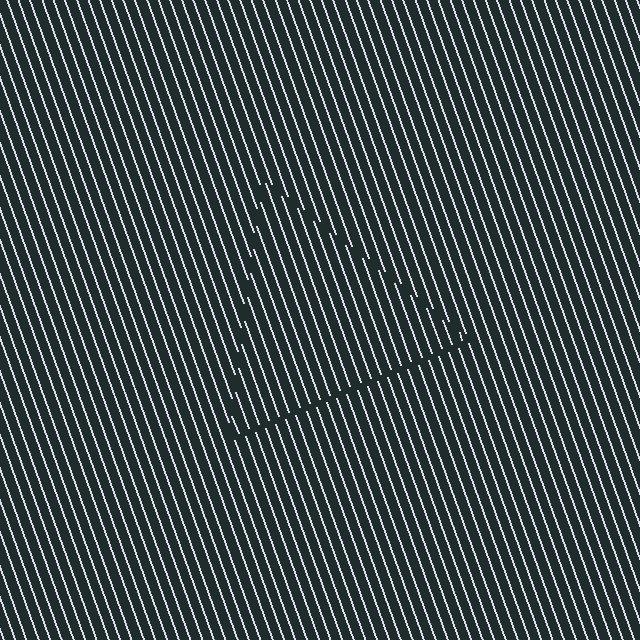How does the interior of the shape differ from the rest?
The interior of the shape contains the same grating, shifted by half a period — the contour is defined by the phase discontinuity where line-ends from the inner and outer gratings abut.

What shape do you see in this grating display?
An illusory triangle. The interior of the shape contains the same grating, shifted by half a period — the contour is defined by the phase discontinuity where line-ends from the inner and outer gratings abut.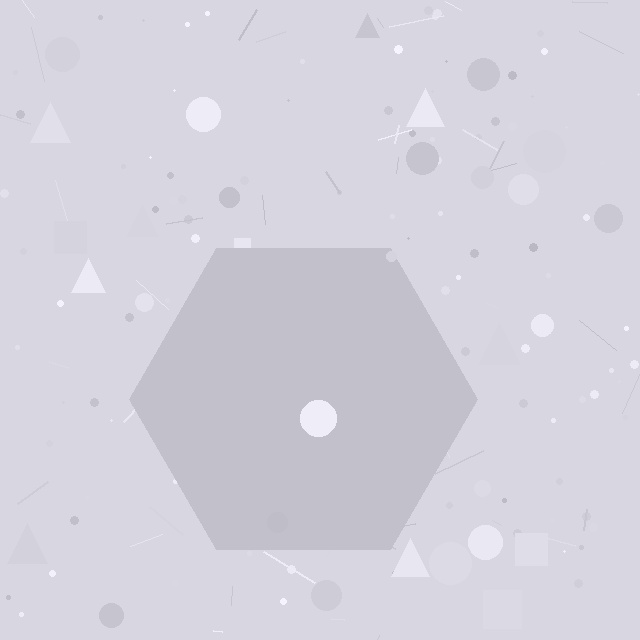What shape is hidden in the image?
A hexagon is hidden in the image.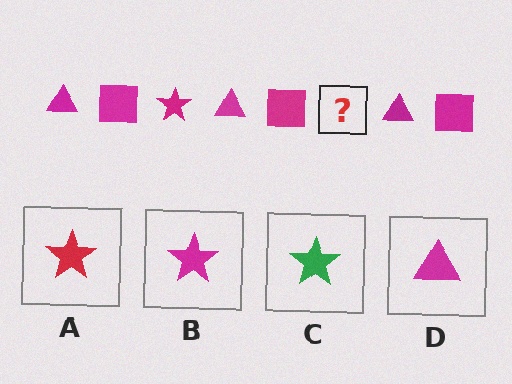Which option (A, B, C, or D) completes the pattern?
B.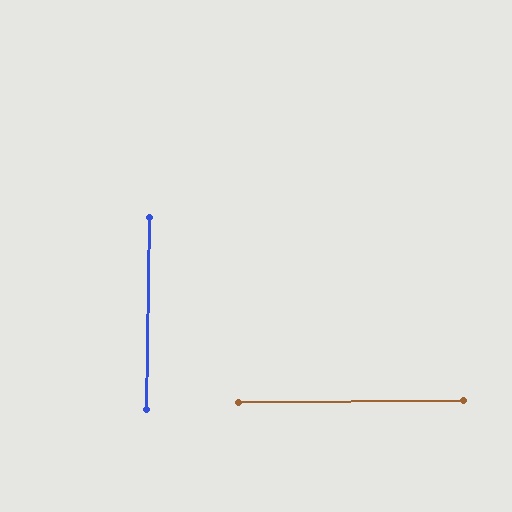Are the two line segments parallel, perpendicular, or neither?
Perpendicular — they meet at approximately 89°.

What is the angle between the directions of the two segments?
Approximately 89 degrees.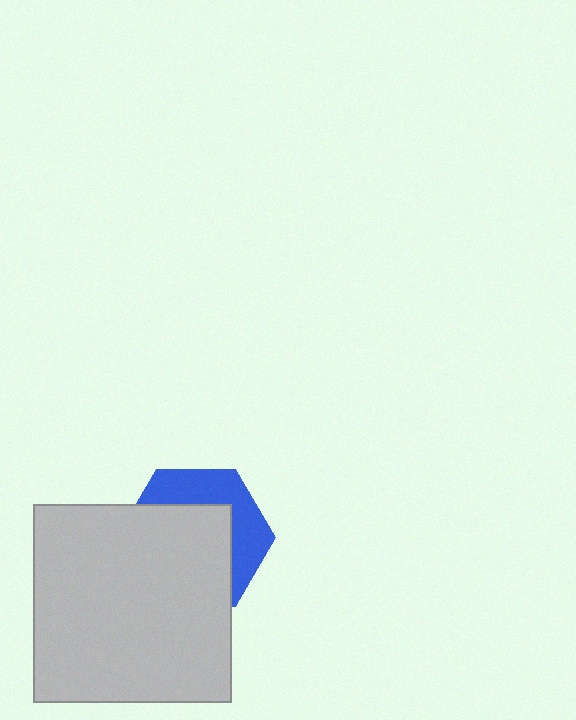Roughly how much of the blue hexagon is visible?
A small part of it is visible (roughly 38%).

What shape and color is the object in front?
The object in front is a light gray square.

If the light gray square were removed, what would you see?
You would see the complete blue hexagon.